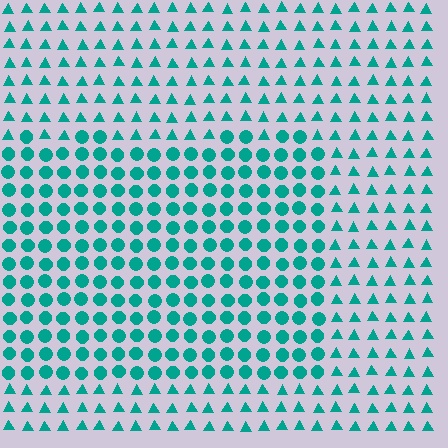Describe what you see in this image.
The image is filled with small teal elements arranged in a uniform grid. A rectangle-shaped region contains circles, while the surrounding area contains triangles. The boundary is defined purely by the change in element shape.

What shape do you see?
I see a rectangle.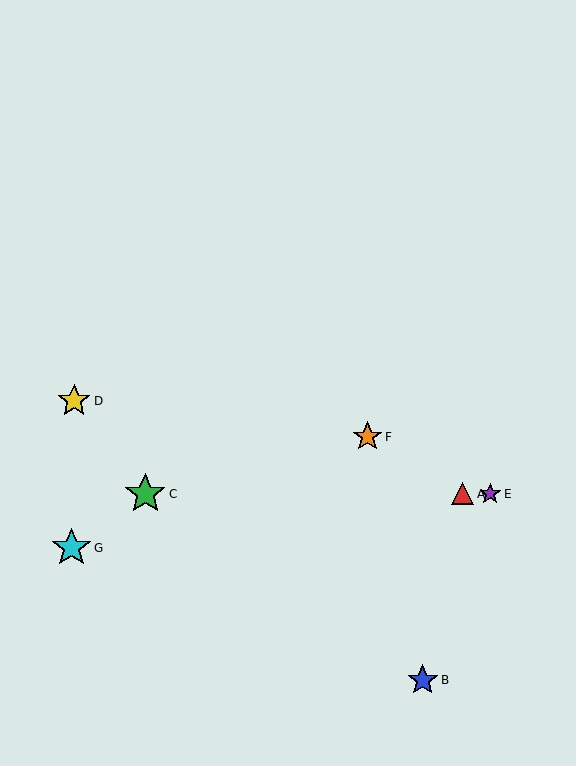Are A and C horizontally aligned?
Yes, both are at y≈494.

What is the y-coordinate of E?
Object E is at y≈494.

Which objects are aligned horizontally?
Objects A, C, E are aligned horizontally.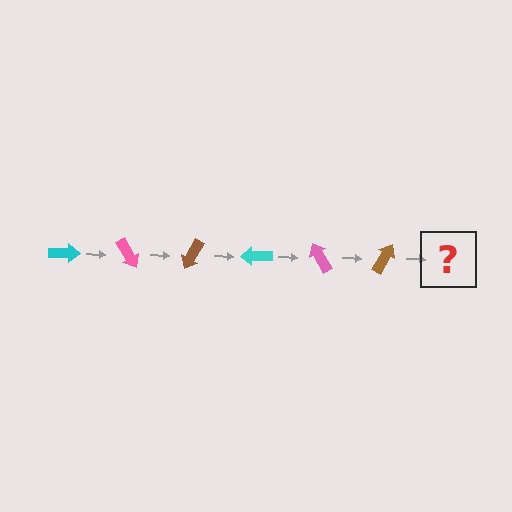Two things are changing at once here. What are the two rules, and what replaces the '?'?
The two rules are that it rotates 60 degrees each step and the color cycles through cyan, pink, and brown. The '?' should be a cyan arrow, rotated 360 degrees from the start.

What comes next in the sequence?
The next element should be a cyan arrow, rotated 360 degrees from the start.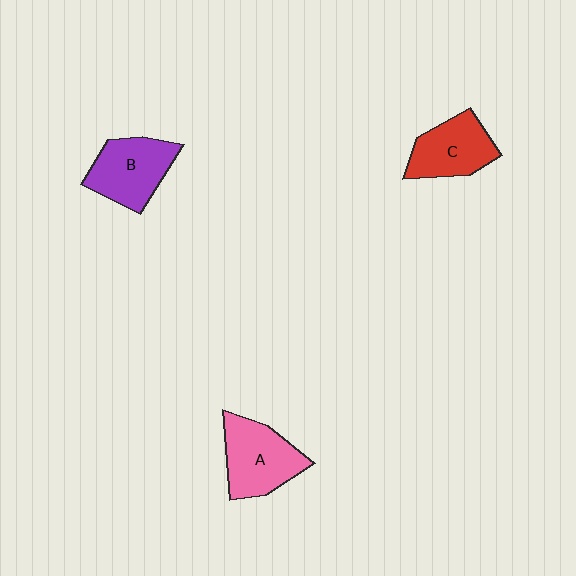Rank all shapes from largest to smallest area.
From largest to smallest: A (pink), B (purple), C (red).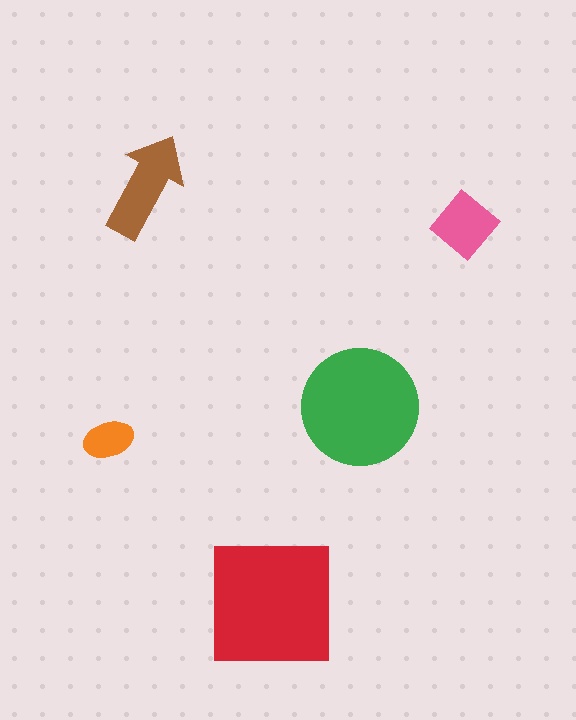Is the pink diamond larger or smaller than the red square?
Smaller.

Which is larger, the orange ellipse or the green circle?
The green circle.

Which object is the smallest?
The orange ellipse.